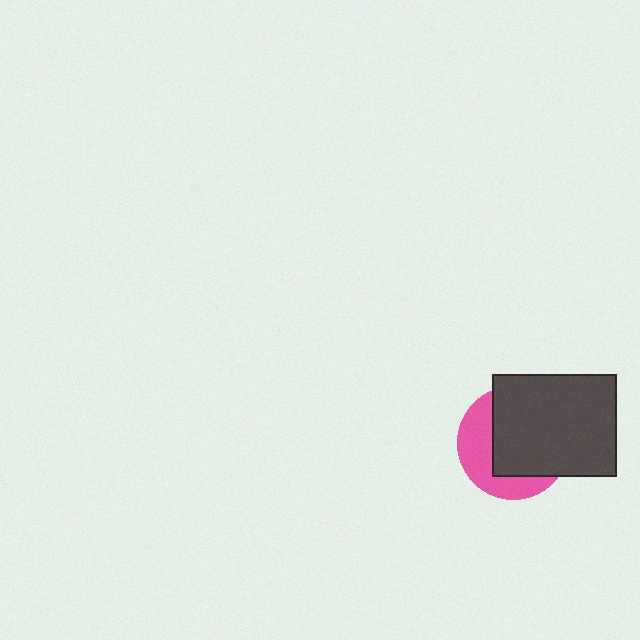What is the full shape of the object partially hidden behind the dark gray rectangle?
The partially hidden object is a pink circle.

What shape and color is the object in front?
The object in front is a dark gray rectangle.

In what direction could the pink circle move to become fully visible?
The pink circle could move toward the lower-left. That would shift it out from behind the dark gray rectangle entirely.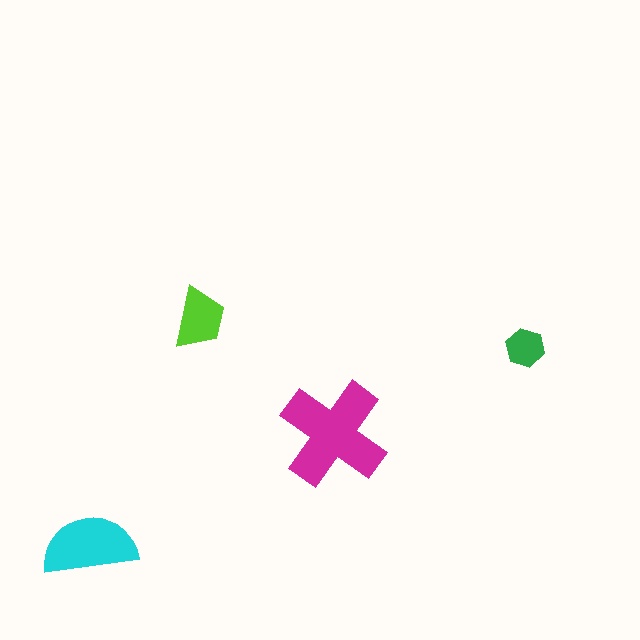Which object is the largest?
The magenta cross.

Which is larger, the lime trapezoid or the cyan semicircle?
The cyan semicircle.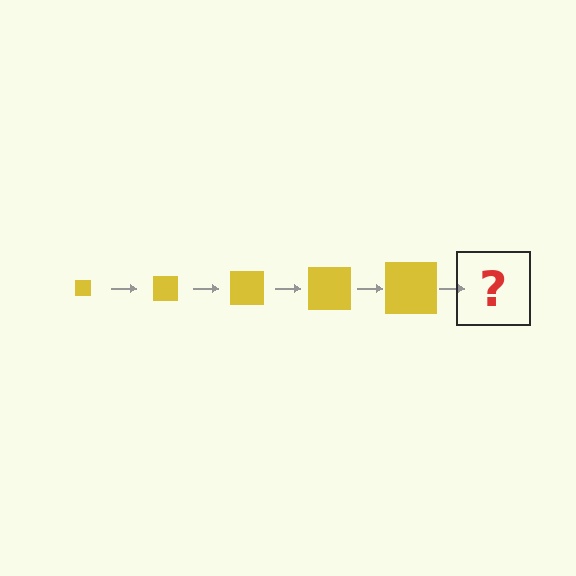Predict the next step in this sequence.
The next step is a yellow square, larger than the previous one.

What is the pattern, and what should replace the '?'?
The pattern is that the square gets progressively larger each step. The '?' should be a yellow square, larger than the previous one.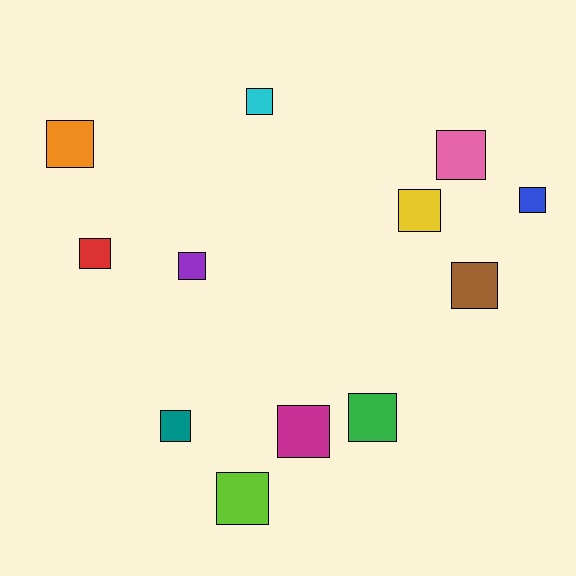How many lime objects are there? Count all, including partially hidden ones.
There is 1 lime object.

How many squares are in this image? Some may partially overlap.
There are 12 squares.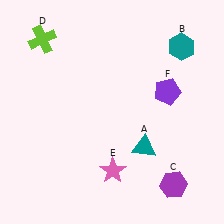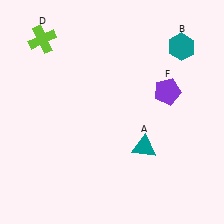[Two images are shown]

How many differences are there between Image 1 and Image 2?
There are 2 differences between the two images.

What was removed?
The pink star (E), the purple hexagon (C) were removed in Image 2.